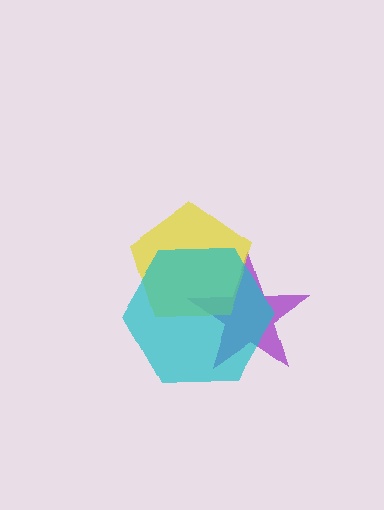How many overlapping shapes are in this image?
There are 3 overlapping shapes in the image.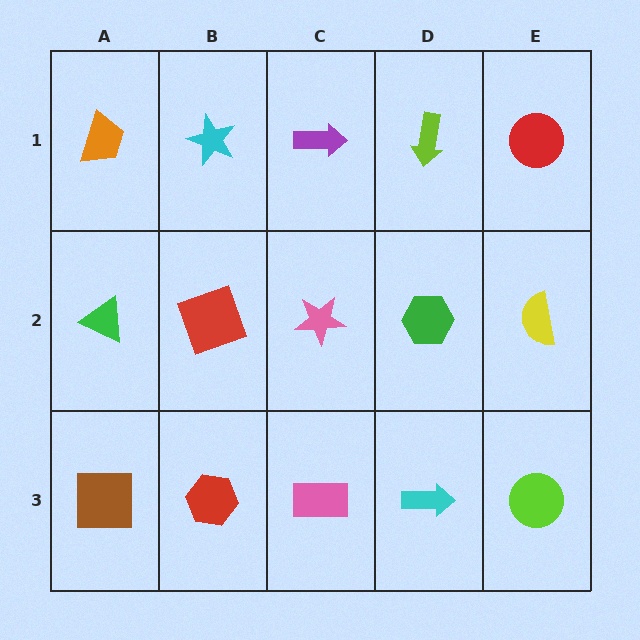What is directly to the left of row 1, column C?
A cyan star.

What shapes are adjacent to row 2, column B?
A cyan star (row 1, column B), a red hexagon (row 3, column B), a green triangle (row 2, column A), a pink star (row 2, column C).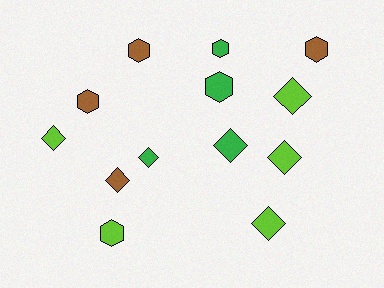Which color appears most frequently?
Lime, with 5 objects.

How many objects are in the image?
There are 13 objects.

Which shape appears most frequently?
Diamond, with 7 objects.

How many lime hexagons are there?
There is 1 lime hexagon.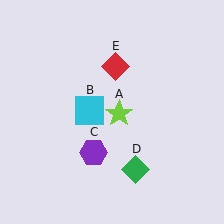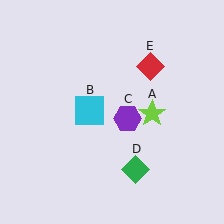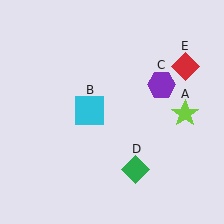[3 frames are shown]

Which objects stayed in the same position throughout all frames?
Cyan square (object B) and green diamond (object D) remained stationary.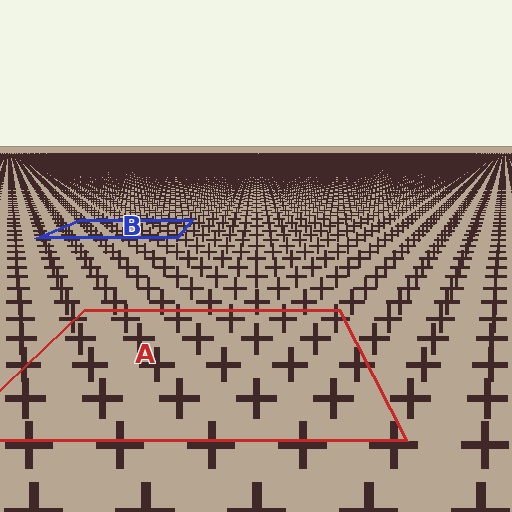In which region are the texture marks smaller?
The texture marks are smaller in region B, because it is farther away.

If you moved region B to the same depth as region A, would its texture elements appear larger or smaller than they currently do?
They would appear larger. At a closer depth, the same texture elements are projected at a bigger on-screen size.